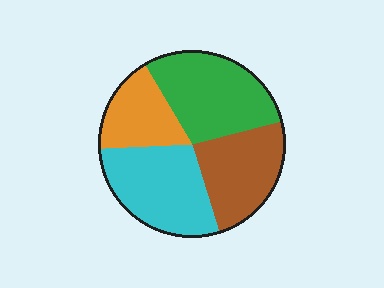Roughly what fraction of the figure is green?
Green covers around 30% of the figure.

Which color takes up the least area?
Orange, at roughly 15%.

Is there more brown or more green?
Green.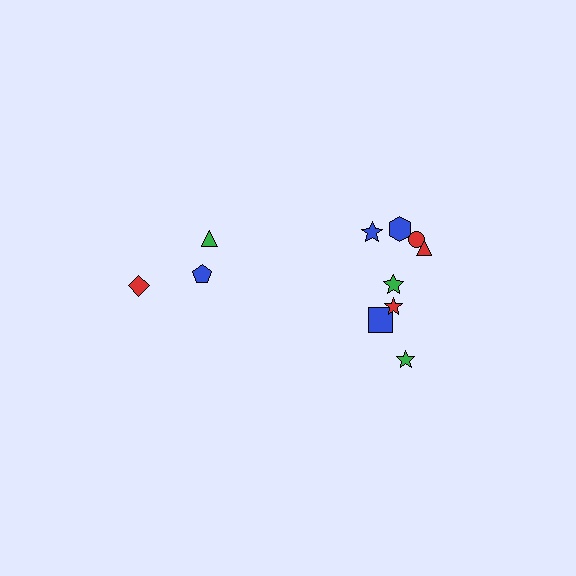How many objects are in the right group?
There are 8 objects.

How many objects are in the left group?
There are 3 objects.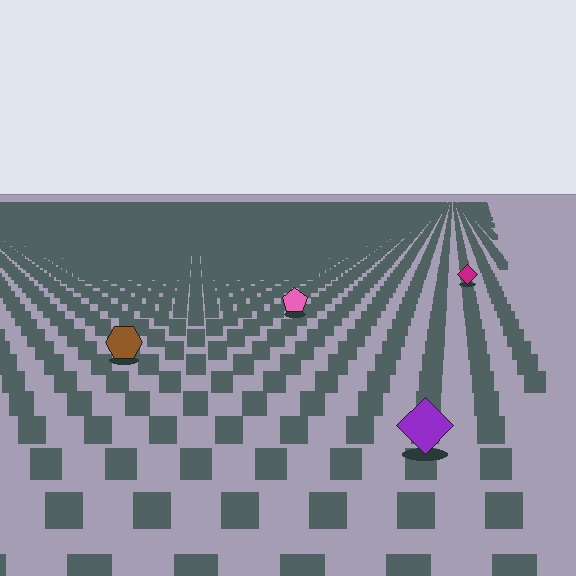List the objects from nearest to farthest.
From nearest to farthest: the purple diamond, the brown hexagon, the pink pentagon, the magenta diamond.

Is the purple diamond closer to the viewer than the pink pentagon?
Yes. The purple diamond is closer — you can tell from the texture gradient: the ground texture is coarser near it.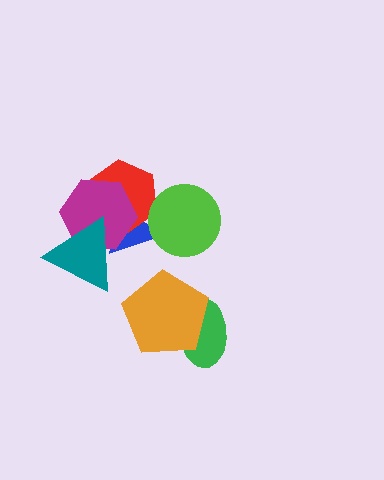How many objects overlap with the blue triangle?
4 objects overlap with the blue triangle.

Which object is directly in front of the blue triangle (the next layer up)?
The red hexagon is directly in front of the blue triangle.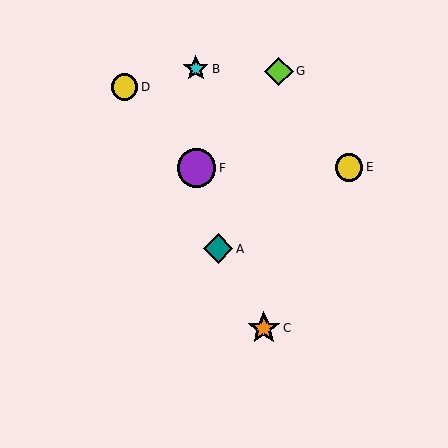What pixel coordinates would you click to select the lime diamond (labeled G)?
Click at (279, 71) to select the lime diamond G.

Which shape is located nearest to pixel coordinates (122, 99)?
The yellow circle (labeled D) at (124, 87) is nearest to that location.